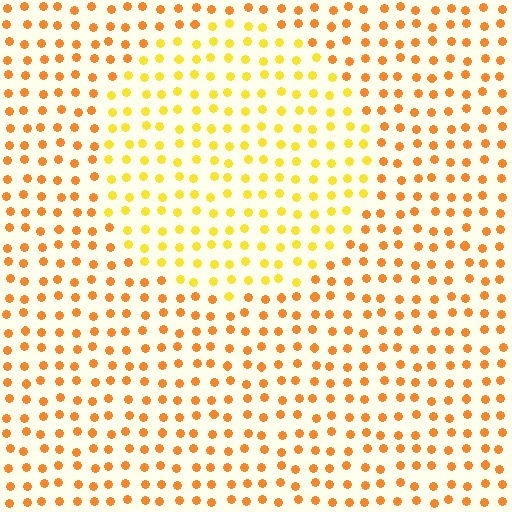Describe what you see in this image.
The image is filled with small orange elements in a uniform arrangement. A circle-shaped region is visible where the elements are tinted to a slightly different hue, forming a subtle color boundary.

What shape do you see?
I see a circle.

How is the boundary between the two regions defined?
The boundary is defined purely by a slight shift in hue (about 28 degrees). Spacing, size, and orientation are identical on both sides.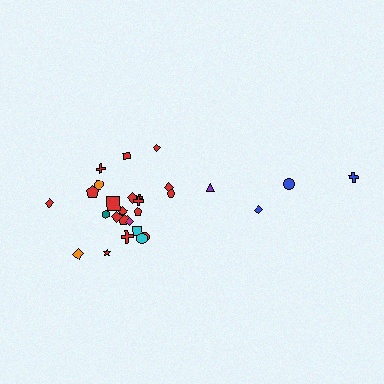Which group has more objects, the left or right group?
The left group.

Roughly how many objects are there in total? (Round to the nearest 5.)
Roughly 30 objects in total.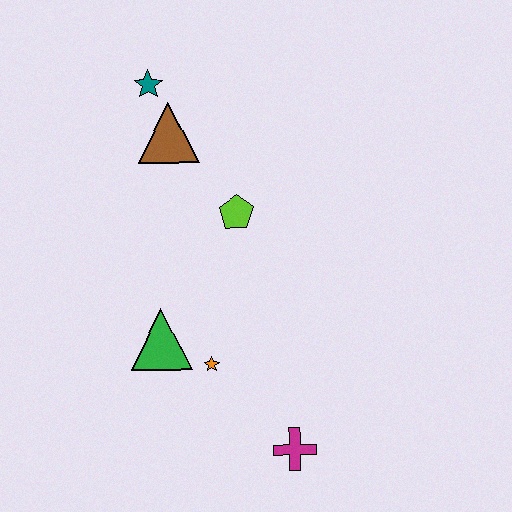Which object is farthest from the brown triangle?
The magenta cross is farthest from the brown triangle.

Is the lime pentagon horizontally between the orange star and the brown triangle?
No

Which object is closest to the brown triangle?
The teal star is closest to the brown triangle.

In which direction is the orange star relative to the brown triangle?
The orange star is below the brown triangle.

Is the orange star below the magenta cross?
No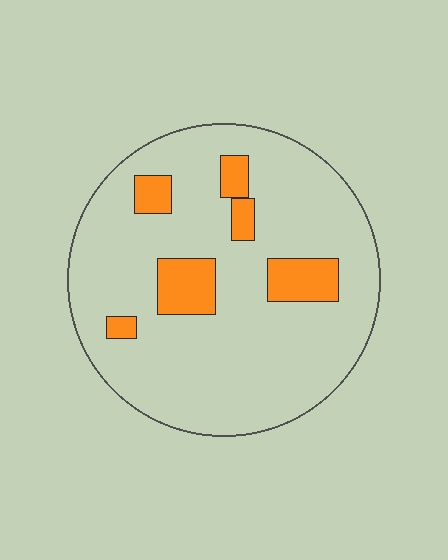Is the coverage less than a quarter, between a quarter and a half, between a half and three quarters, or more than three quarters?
Less than a quarter.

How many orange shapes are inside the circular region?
6.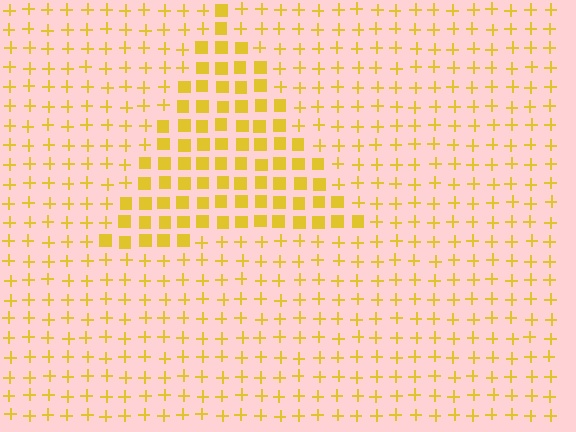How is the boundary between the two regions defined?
The boundary is defined by a change in element shape: squares inside vs. plus signs outside. All elements share the same color and spacing.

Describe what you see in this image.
The image is filled with small yellow elements arranged in a uniform grid. A triangle-shaped region contains squares, while the surrounding area contains plus signs. The boundary is defined purely by the change in element shape.